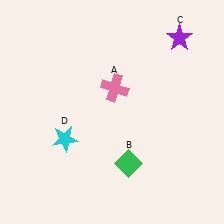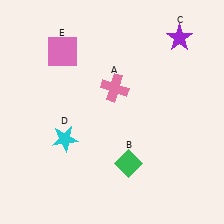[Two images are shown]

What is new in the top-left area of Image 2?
A pink square (E) was added in the top-left area of Image 2.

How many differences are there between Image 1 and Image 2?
There is 1 difference between the two images.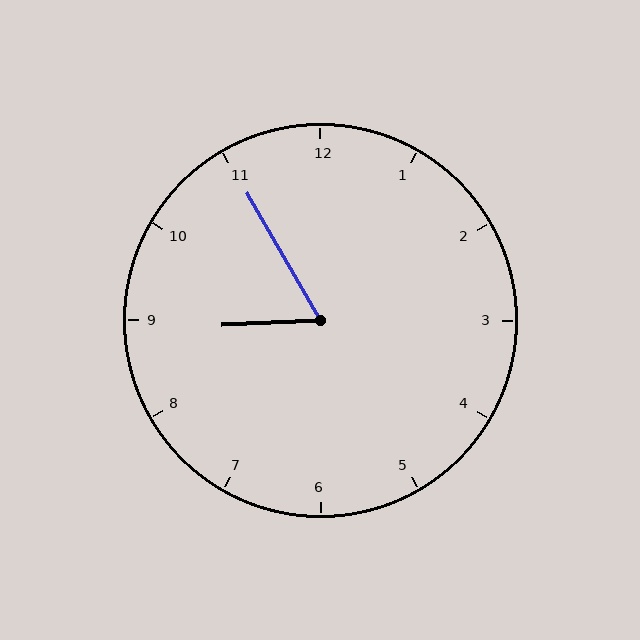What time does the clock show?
8:55.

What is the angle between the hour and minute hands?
Approximately 62 degrees.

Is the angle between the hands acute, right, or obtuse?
It is acute.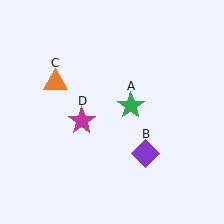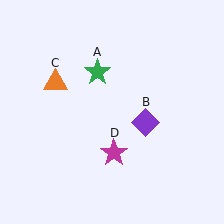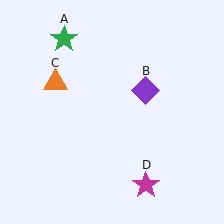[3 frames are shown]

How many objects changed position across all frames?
3 objects changed position: green star (object A), purple diamond (object B), magenta star (object D).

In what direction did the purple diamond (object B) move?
The purple diamond (object B) moved up.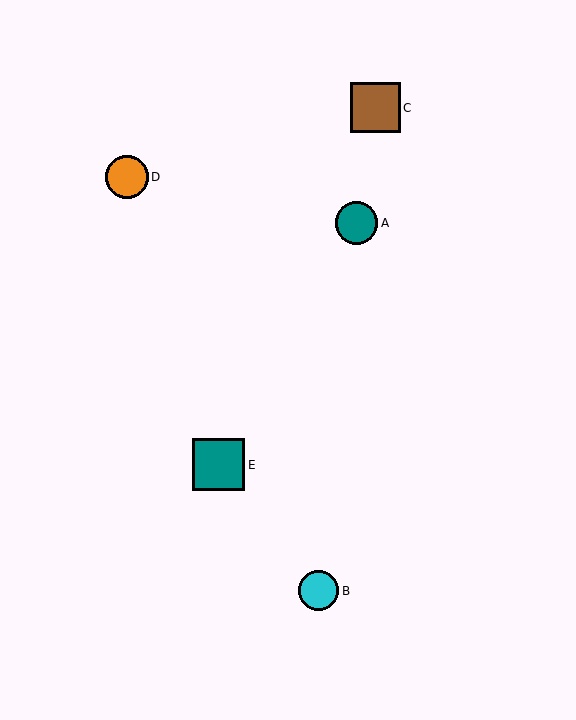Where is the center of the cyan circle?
The center of the cyan circle is at (319, 591).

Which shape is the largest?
The teal square (labeled E) is the largest.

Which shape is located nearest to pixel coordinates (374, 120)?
The brown square (labeled C) at (375, 108) is nearest to that location.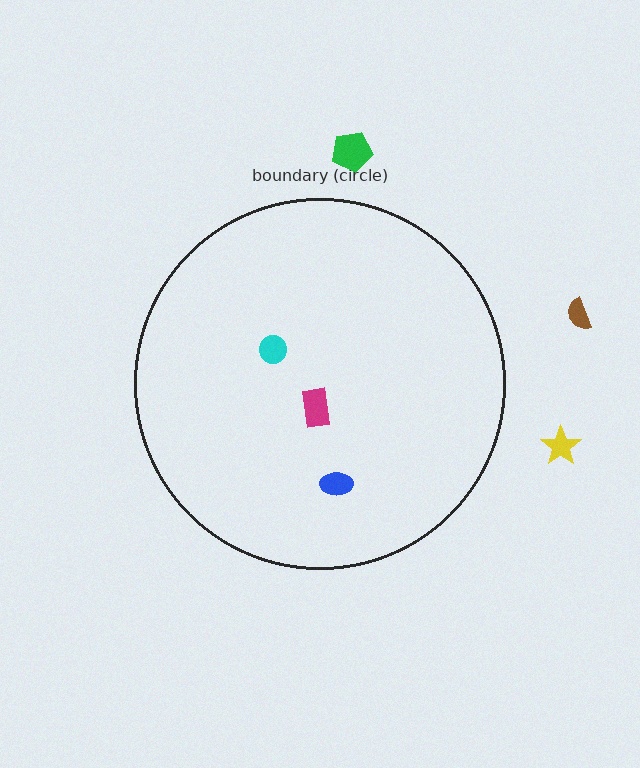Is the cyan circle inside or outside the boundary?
Inside.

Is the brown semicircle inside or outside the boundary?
Outside.